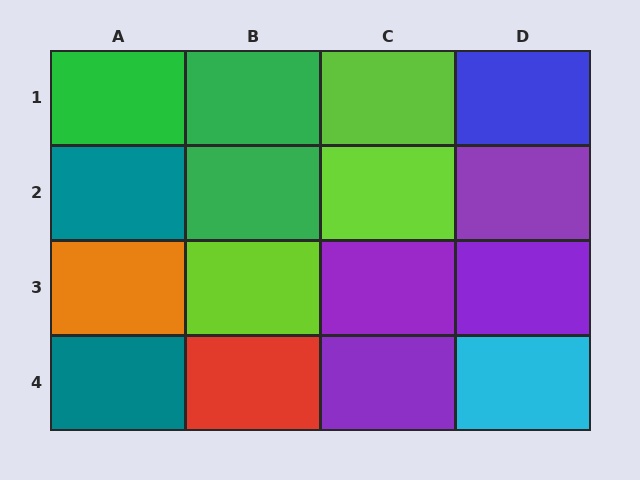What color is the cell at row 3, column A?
Orange.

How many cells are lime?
3 cells are lime.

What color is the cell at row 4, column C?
Purple.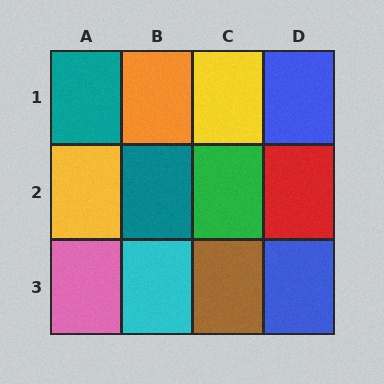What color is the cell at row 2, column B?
Teal.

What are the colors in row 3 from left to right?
Pink, cyan, brown, blue.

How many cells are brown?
1 cell is brown.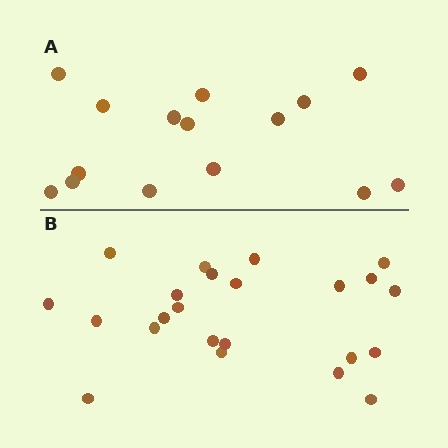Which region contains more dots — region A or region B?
Region B (the bottom region) has more dots.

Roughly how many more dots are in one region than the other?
Region B has roughly 8 or so more dots than region A.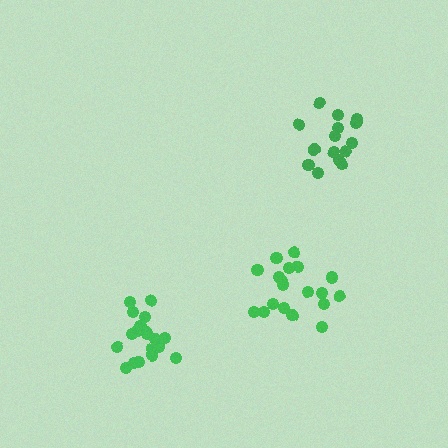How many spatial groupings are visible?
There are 3 spatial groupings.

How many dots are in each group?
Group 1: 19 dots, Group 2: 16 dots, Group 3: 19 dots (54 total).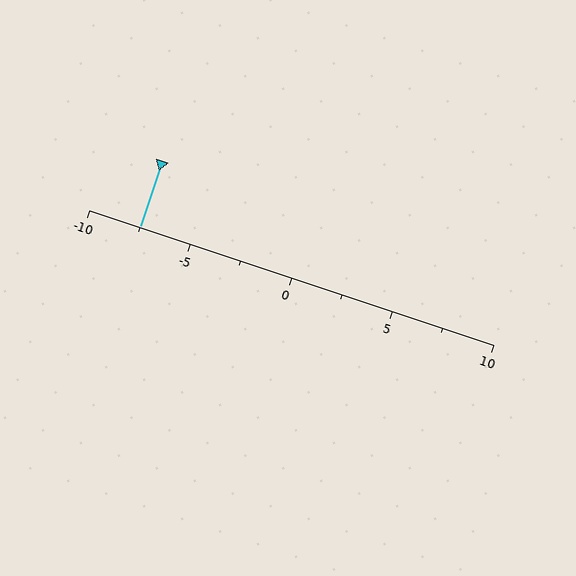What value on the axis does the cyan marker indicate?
The marker indicates approximately -7.5.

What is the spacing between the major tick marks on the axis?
The major ticks are spaced 5 apart.